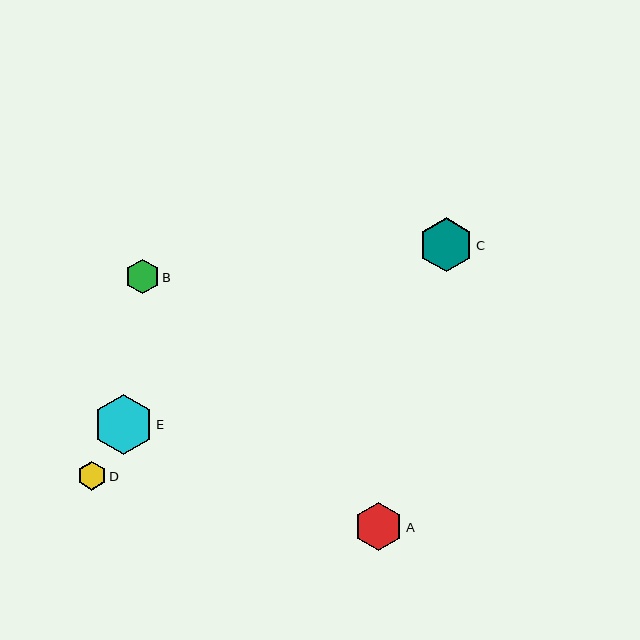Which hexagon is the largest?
Hexagon E is the largest with a size of approximately 60 pixels.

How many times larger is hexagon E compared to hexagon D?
Hexagon E is approximately 2.1 times the size of hexagon D.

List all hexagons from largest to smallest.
From largest to smallest: E, C, A, B, D.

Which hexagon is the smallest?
Hexagon D is the smallest with a size of approximately 28 pixels.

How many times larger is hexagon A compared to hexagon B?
Hexagon A is approximately 1.4 times the size of hexagon B.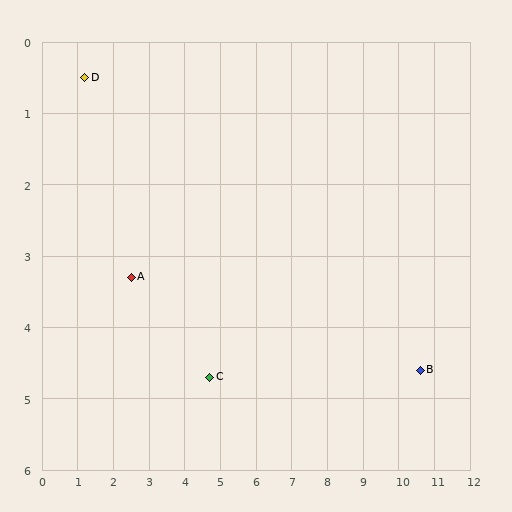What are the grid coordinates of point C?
Point C is at approximately (4.7, 4.7).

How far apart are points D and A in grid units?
Points D and A are about 3.1 grid units apart.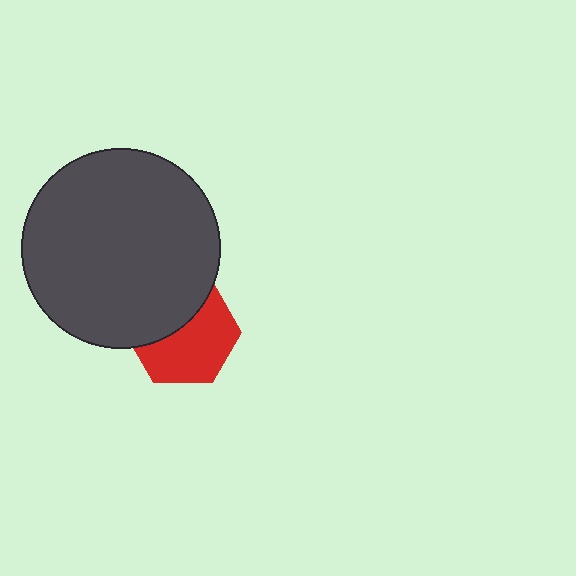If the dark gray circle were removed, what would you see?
You would see the complete red hexagon.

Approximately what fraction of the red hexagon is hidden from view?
Roughly 40% of the red hexagon is hidden behind the dark gray circle.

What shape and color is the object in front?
The object in front is a dark gray circle.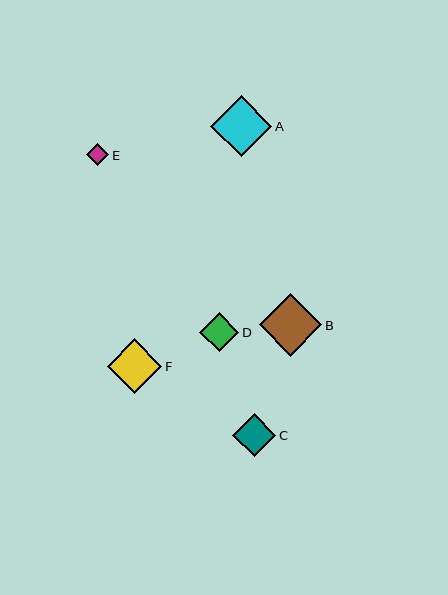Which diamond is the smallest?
Diamond E is the smallest with a size of approximately 22 pixels.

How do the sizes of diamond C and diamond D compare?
Diamond C and diamond D are approximately the same size.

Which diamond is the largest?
Diamond B is the largest with a size of approximately 63 pixels.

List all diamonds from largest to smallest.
From largest to smallest: B, A, F, C, D, E.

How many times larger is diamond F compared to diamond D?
Diamond F is approximately 1.4 times the size of diamond D.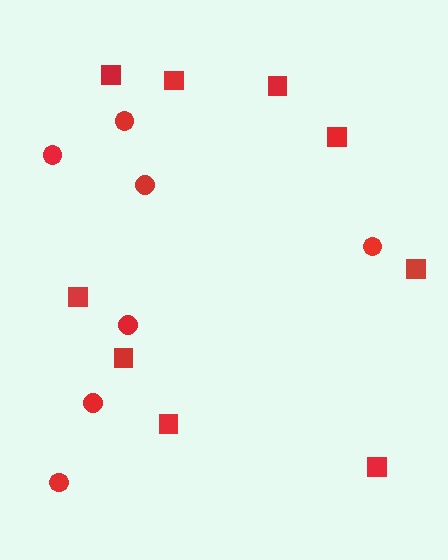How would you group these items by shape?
There are 2 groups: one group of squares (9) and one group of circles (7).